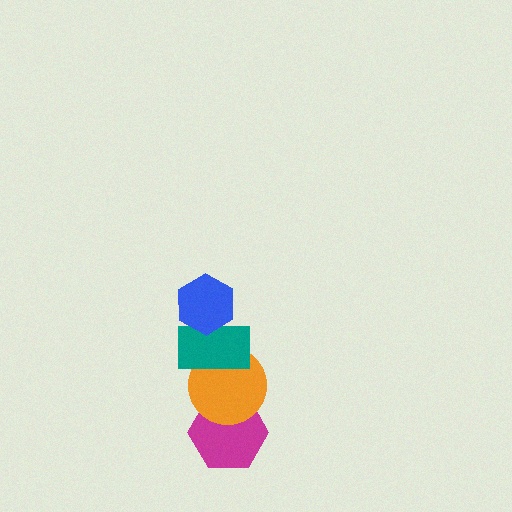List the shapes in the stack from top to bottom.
From top to bottom: the blue hexagon, the teal rectangle, the orange circle, the magenta hexagon.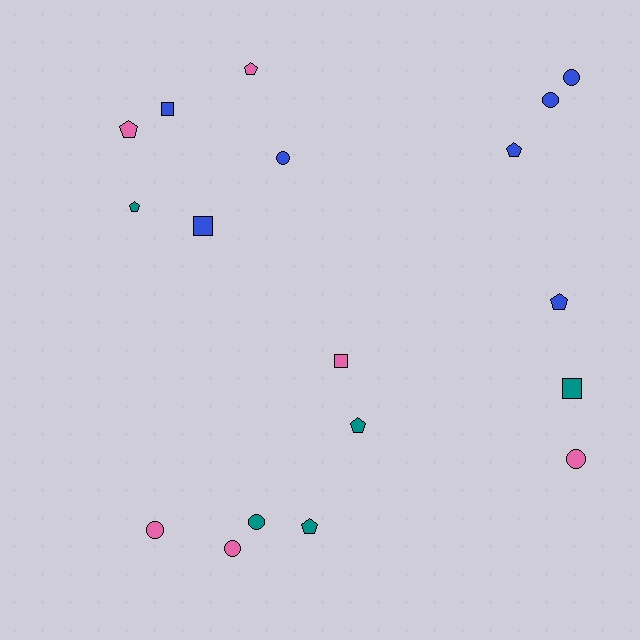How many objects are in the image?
There are 18 objects.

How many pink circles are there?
There are 3 pink circles.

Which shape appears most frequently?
Circle, with 7 objects.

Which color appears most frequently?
Blue, with 7 objects.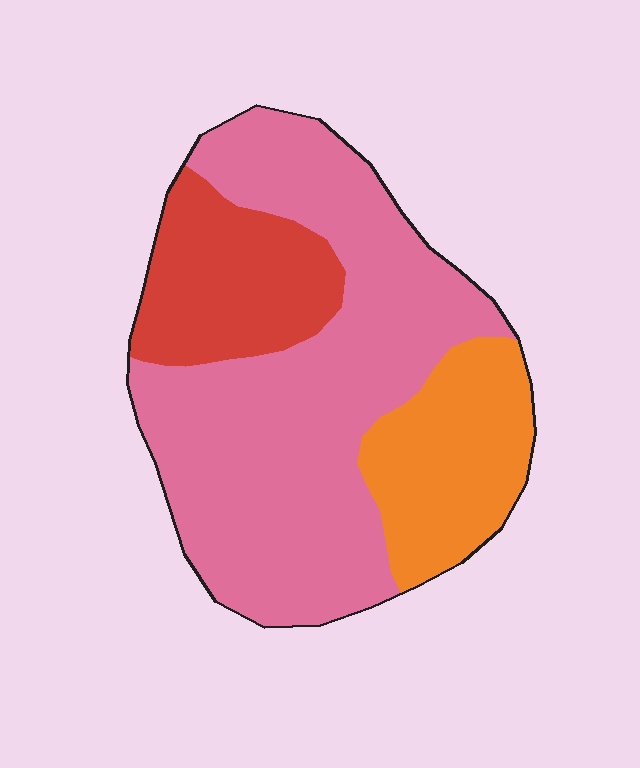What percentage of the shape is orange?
Orange takes up about one fifth (1/5) of the shape.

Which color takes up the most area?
Pink, at roughly 60%.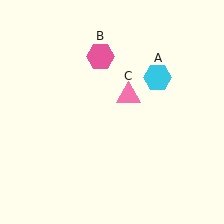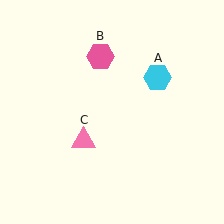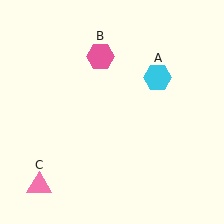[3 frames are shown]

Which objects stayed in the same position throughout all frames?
Cyan hexagon (object A) and pink hexagon (object B) remained stationary.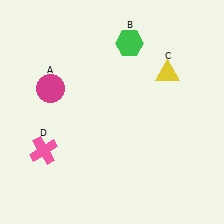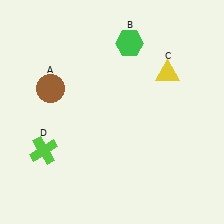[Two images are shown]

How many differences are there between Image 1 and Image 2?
There are 2 differences between the two images.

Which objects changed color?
A changed from magenta to brown. D changed from pink to lime.